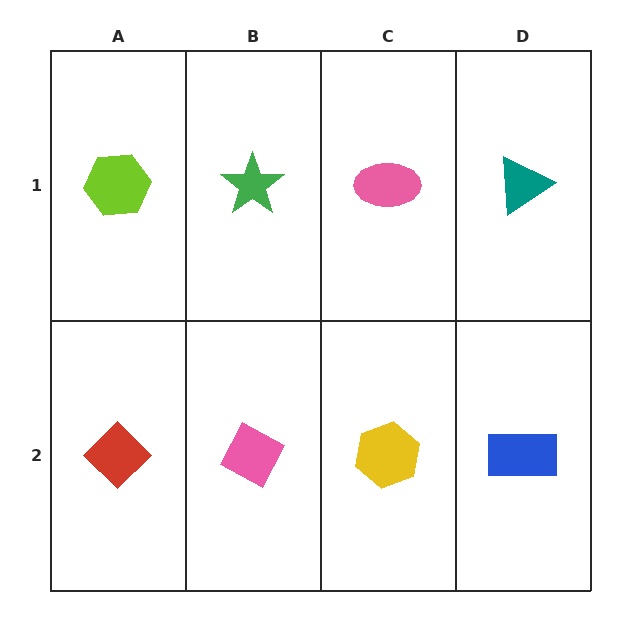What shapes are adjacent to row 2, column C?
A pink ellipse (row 1, column C), a pink diamond (row 2, column B), a blue rectangle (row 2, column D).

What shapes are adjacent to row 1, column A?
A red diamond (row 2, column A), a green star (row 1, column B).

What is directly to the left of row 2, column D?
A yellow hexagon.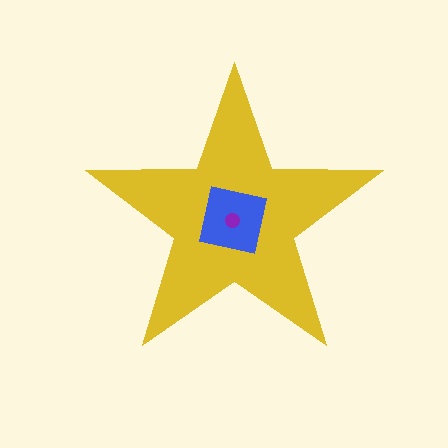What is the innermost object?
The purple circle.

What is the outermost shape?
The yellow star.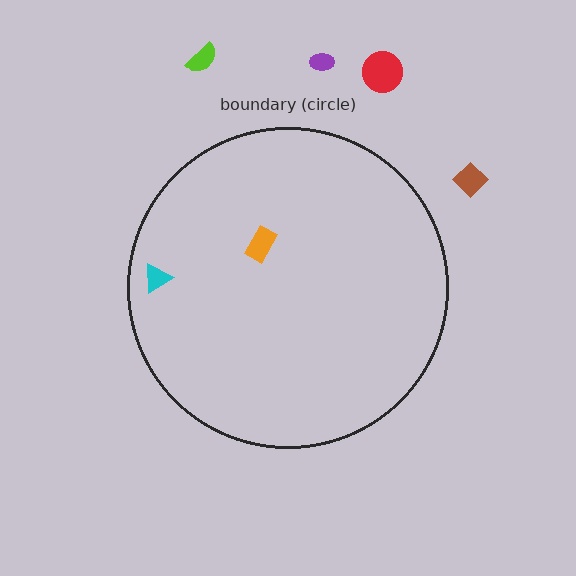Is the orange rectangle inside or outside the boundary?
Inside.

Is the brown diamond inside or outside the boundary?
Outside.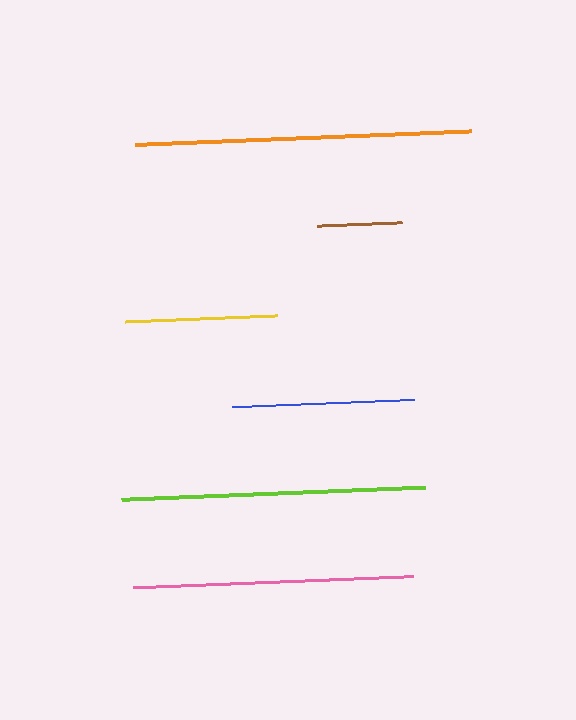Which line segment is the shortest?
The brown line is the shortest at approximately 85 pixels.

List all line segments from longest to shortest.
From longest to shortest: orange, lime, pink, blue, yellow, brown.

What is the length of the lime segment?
The lime segment is approximately 304 pixels long.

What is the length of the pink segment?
The pink segment is approximately 279 pixels long.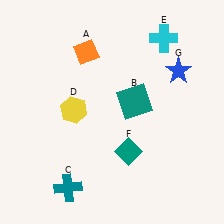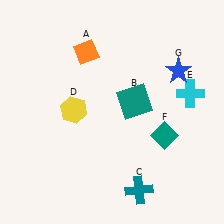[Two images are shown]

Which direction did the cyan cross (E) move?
The cyan cross (E) moved down.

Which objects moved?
The objects that moved are: the teal cross (C), the cyan cross (E), the teal diamond (F).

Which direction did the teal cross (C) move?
The teal cross (C) moved right.